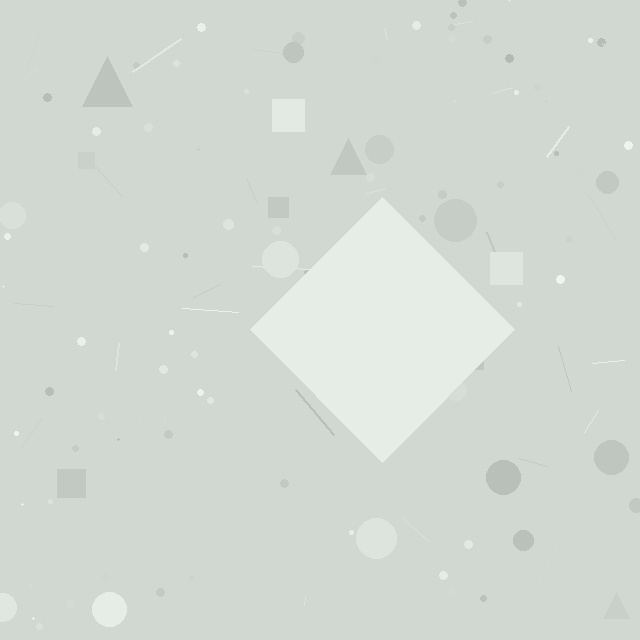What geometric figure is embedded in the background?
A diamond is embedded in the background.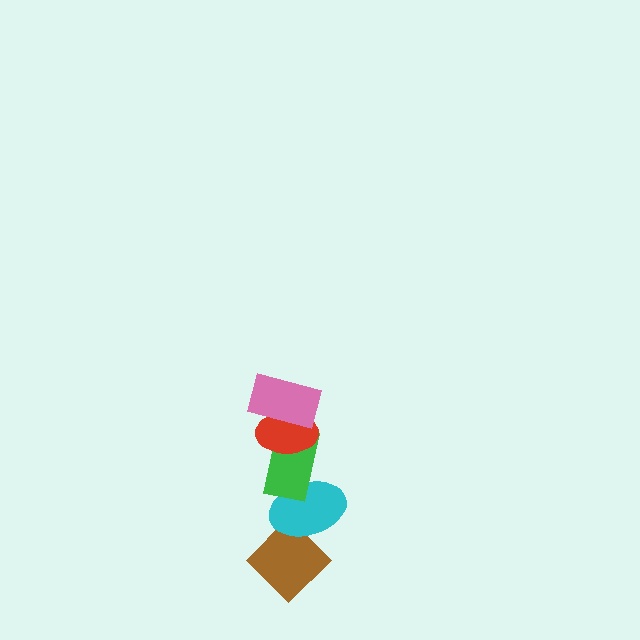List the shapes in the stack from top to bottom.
From top to bottom: the pink rectangle, the red ellipse, the green rectangle, the cyan ellipse, the brown diamond.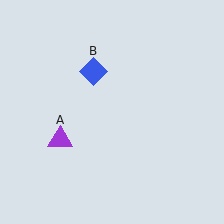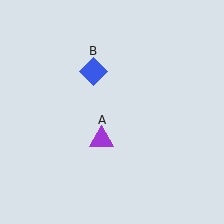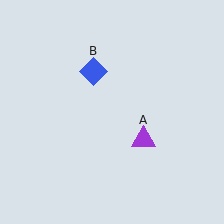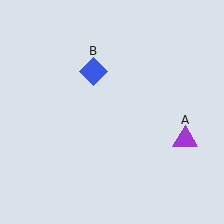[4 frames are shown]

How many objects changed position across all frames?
1 object changed position: purple triangle (object A).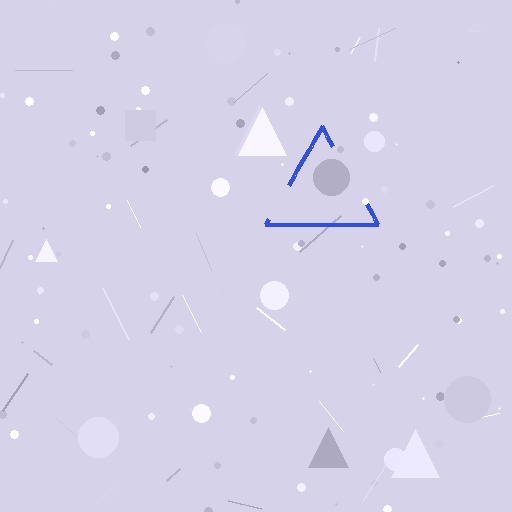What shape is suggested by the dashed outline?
The dashed outline suggests a triangle.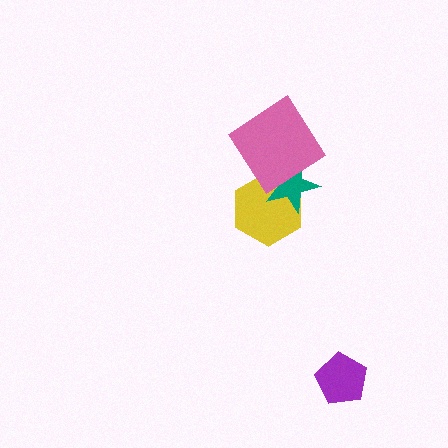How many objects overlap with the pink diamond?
2 objects overlap with the pink diamond.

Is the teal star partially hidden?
Yes, it is partially covered by another shape.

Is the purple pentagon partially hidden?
No, no other shape covers it.